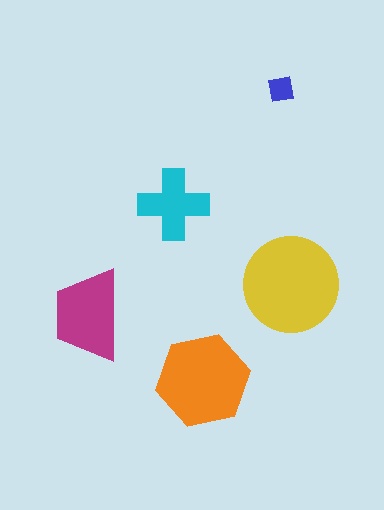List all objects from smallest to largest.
The blue square, the cyan cross, the magenta trapezoid, the orange hexagon, the yellow circle.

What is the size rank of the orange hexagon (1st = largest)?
2nd.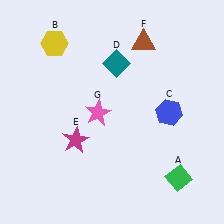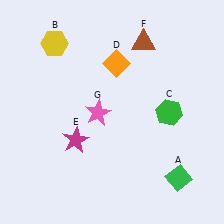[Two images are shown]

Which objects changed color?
C changed from blue to green. D changed from teal to orange.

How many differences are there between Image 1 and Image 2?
There are 2 differences between the two images.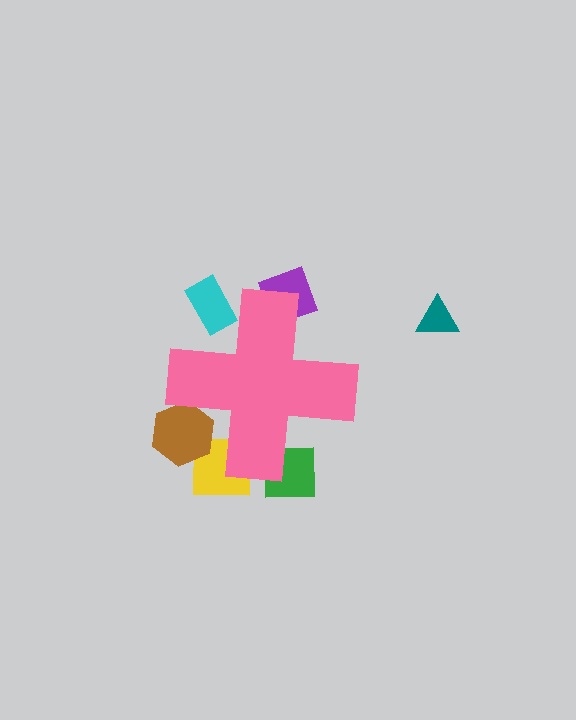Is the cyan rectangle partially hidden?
Yes, the cyan rectangle is partially hidden behind the pink cross.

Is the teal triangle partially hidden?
No, the teal triangle is fully visible.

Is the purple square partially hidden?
Yes, the purple square is partially hidden behind the pink cross.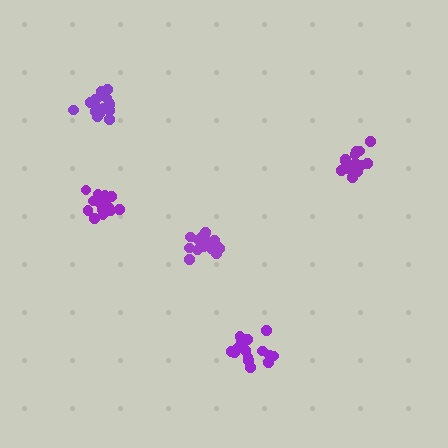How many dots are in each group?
Group 1: 16 dots, Group 2: 16 dots, Group 3: 18 dots, Group 4: 18 dots, Group 5: 17 dots (85 total).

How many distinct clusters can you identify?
There are 5 distinct clusters.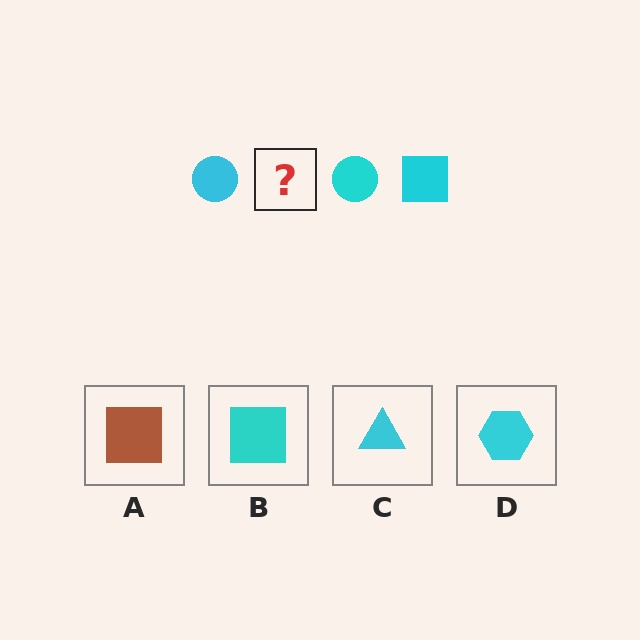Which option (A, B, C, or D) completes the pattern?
B.